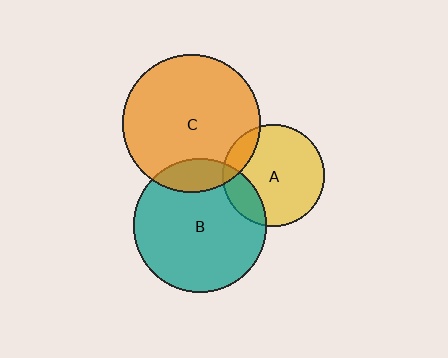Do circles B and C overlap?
Yes.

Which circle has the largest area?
Circle C (orange).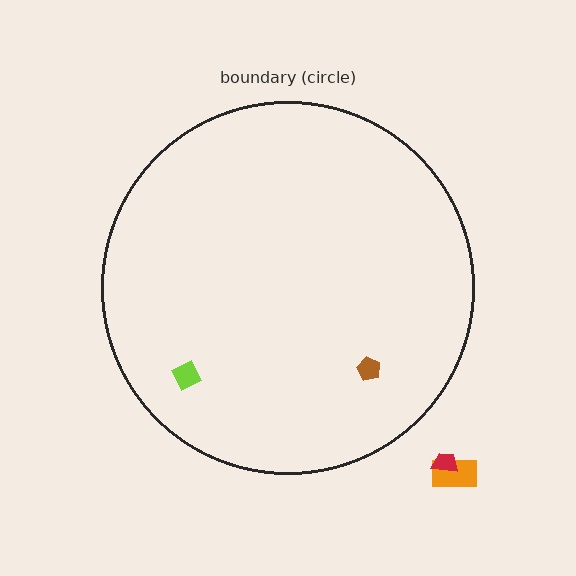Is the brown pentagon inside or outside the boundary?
Inside.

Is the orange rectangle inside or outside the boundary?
Outside.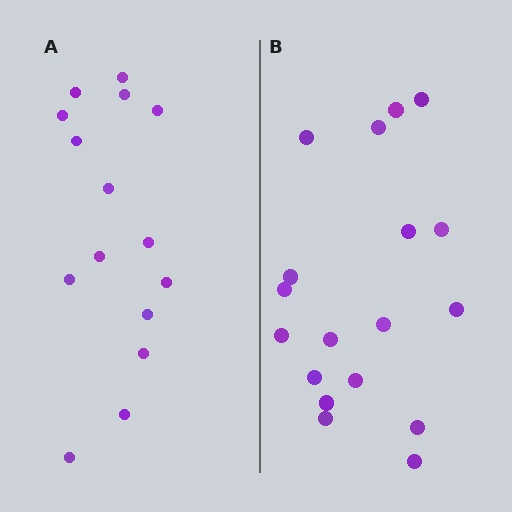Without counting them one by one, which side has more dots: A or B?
Region B (the right region) has more dots.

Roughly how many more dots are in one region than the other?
Region B has just a few more — roughly 2 or 3 more dots than region A.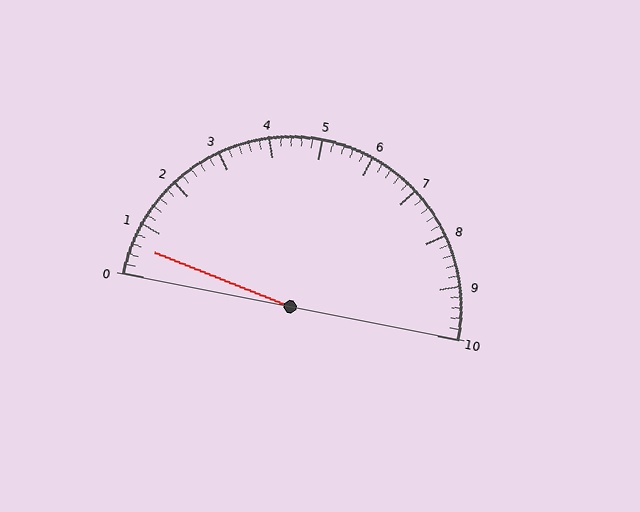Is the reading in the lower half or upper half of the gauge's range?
The reading is in the lower half of the range (0 to 10).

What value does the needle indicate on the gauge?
The needle indicates approximately 0.6.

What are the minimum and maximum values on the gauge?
The gauge ranges from 0 to 10.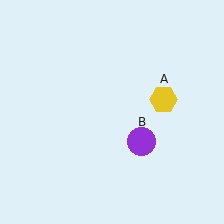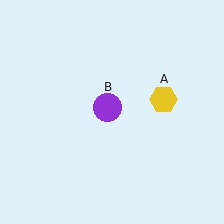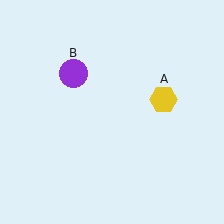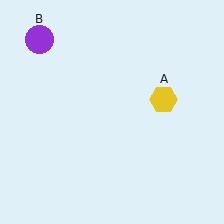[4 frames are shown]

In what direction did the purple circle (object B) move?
The purple circle (object B) moved up and to the left.